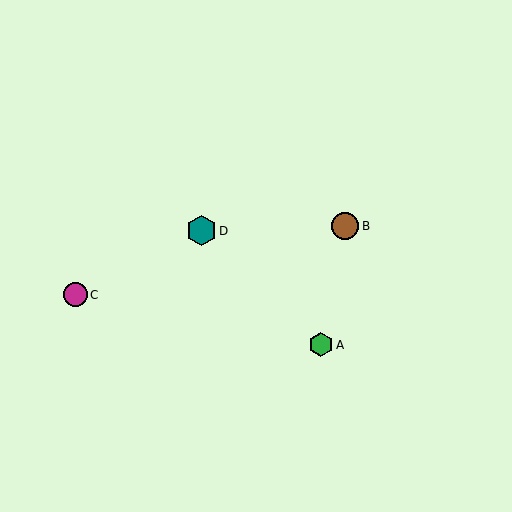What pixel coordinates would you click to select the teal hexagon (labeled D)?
Click at (201, 231) to select the teal hexagon D.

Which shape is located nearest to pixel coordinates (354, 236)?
The brown circle (labeled B) at (345, 226) is nearest to that location.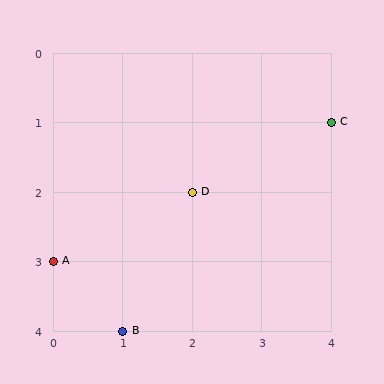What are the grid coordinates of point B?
Point B is at grid coordinates (1, 4).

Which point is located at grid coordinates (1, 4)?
Point B is at (1, 4).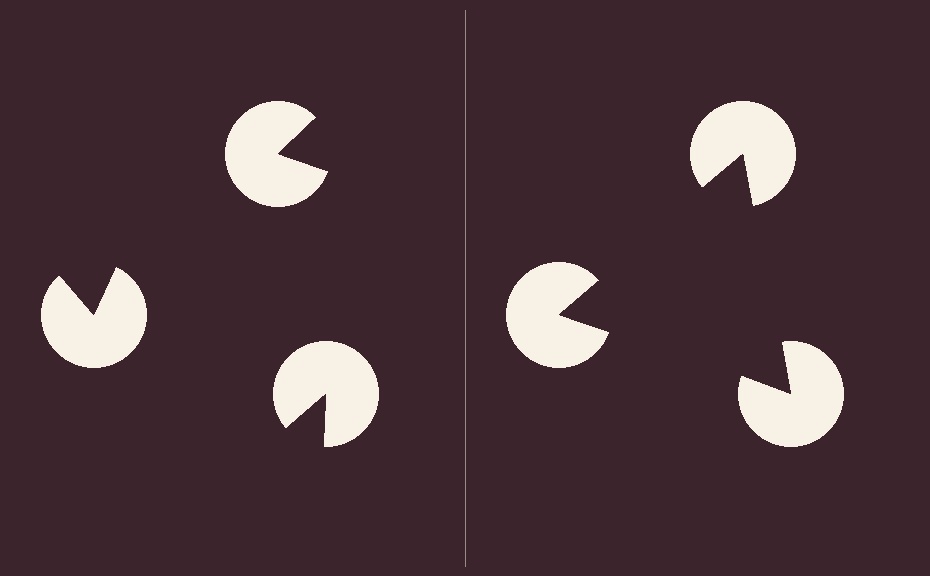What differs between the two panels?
The pac-man discs are positioned identically on both sides; only the wedge orientations differ. On the right they align to a triangle; on the left they are misaligned.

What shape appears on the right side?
An illusory triangle.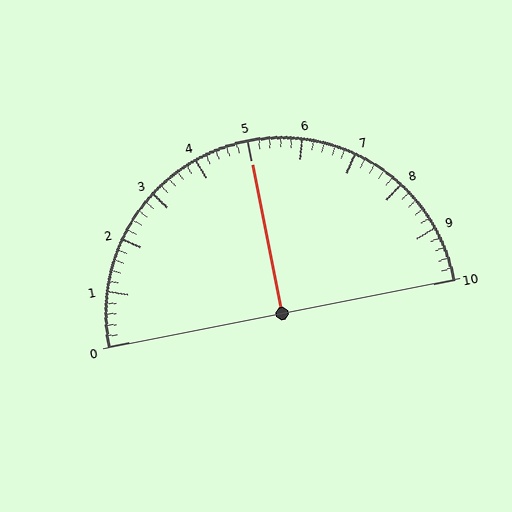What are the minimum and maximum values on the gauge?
The gauge ranges from 0 to 10.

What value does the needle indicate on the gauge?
The needle indicates approximately 5.0.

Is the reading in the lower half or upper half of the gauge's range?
The reading is in the upper half of the range (0 to 10).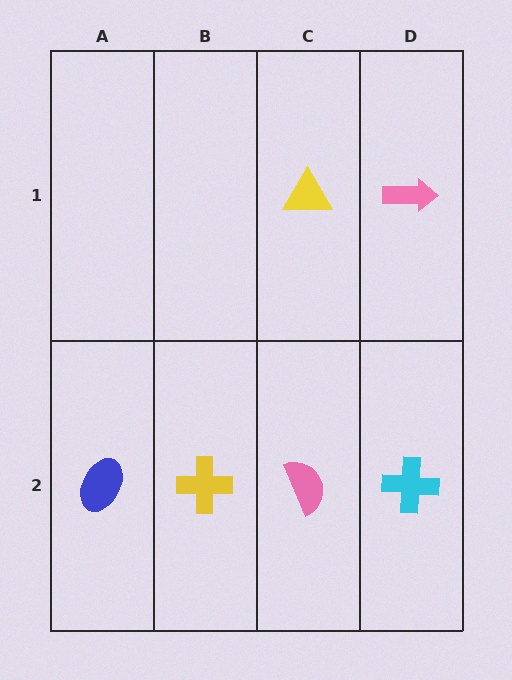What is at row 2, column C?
A pink semicircle.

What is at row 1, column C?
A yellow triangle.